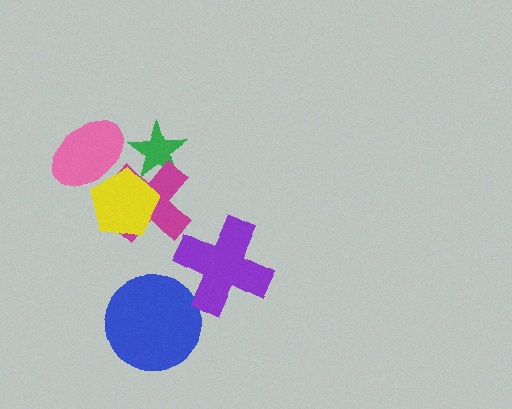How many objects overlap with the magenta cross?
2 objects overlap with the magenta cross.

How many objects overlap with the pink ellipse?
1 object overlaps with the pink ellipse.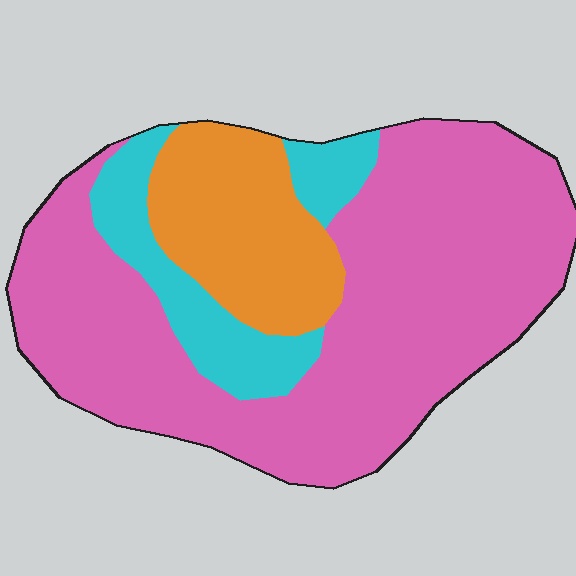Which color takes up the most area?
Pink, at roughly 65%.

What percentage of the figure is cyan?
Cyan covers 15% of the figure.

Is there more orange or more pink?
Pink.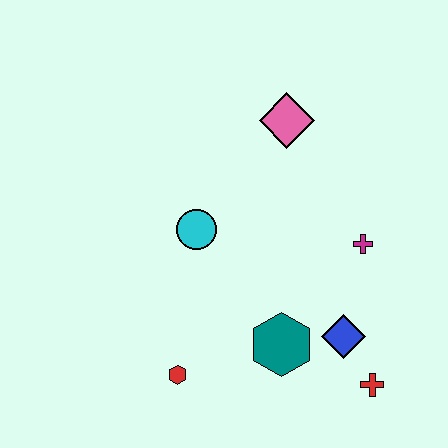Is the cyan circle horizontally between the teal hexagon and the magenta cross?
No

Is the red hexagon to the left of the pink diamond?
Yes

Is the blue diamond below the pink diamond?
Yes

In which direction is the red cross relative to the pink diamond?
The red cross is below the pink diamond.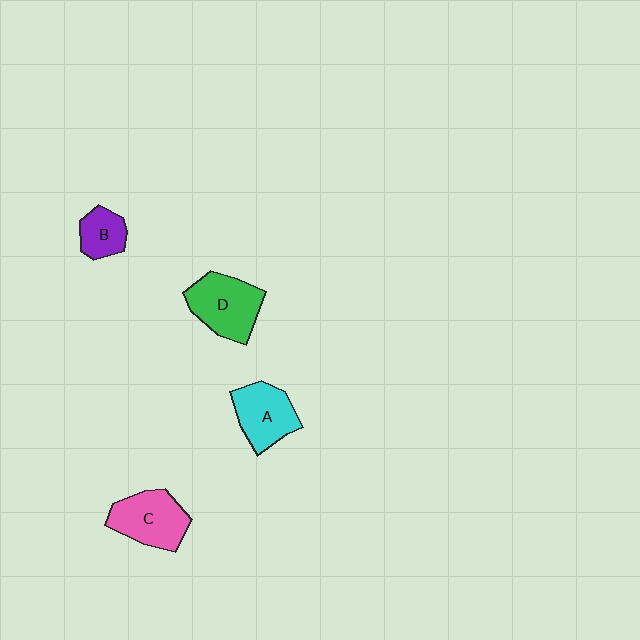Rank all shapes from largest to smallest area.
From largest to smallest: D (green), C (pink), A (cyan), B (purple).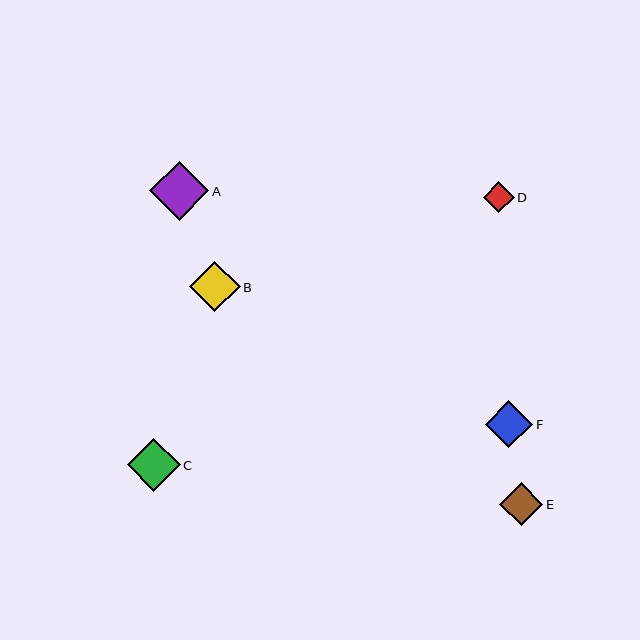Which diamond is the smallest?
Diamond D is the smallest with a size of approximately 31 pixels.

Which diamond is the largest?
Diamond A is the largest with a size of approximately 59 pixels.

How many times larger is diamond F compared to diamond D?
Diamond F is approximately 1.5 times the size of diamond D.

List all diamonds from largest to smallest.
From largest to smallest: A, C, B, F, E, D.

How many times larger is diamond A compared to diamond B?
Diamond A is approximately 1.2 times the size of diamond B.